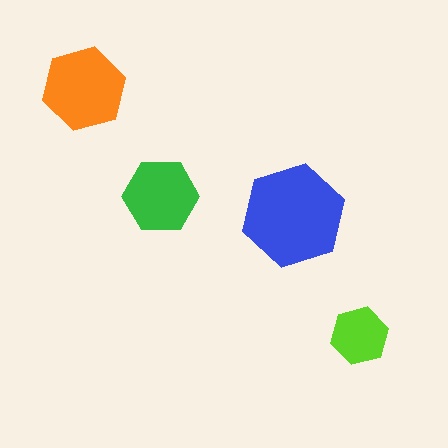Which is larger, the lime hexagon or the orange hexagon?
The orange one.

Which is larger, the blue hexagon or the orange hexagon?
The blue one.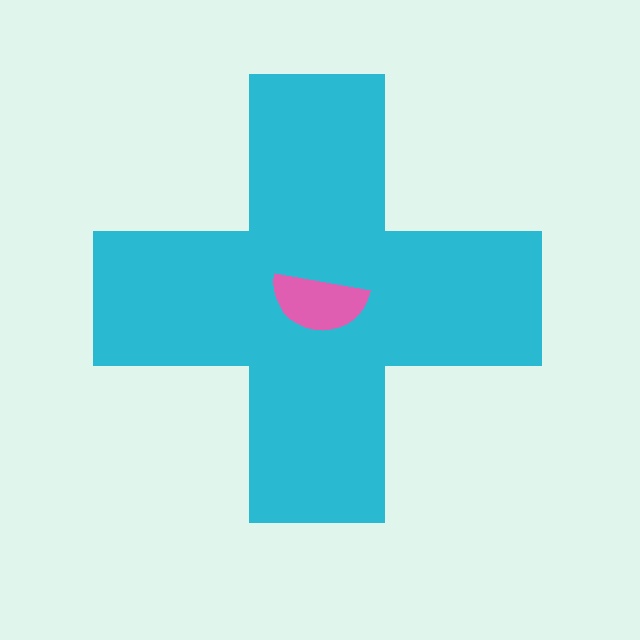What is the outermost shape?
The cyan cross.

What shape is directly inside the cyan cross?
The pink semicircle.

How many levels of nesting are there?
2.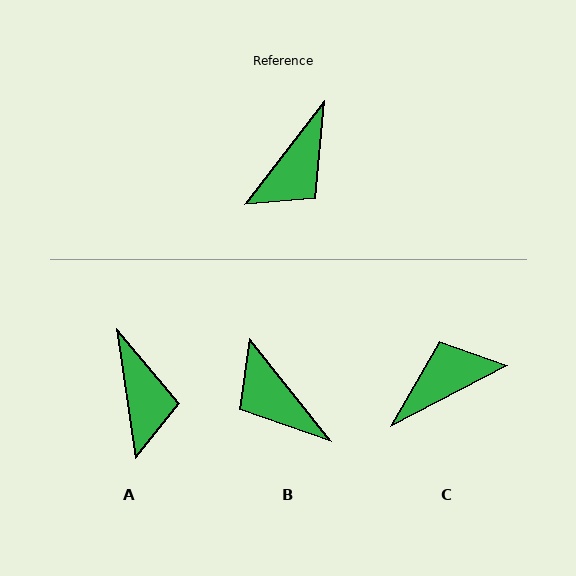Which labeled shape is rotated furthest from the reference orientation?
C, about 155 degrees away.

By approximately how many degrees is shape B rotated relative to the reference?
Approximately 104 degrees clockwise.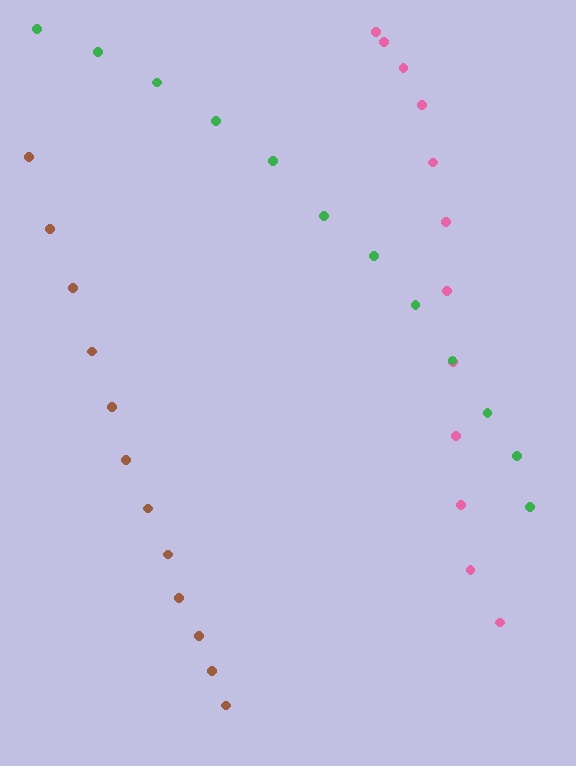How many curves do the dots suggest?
There are 3 distinct paths.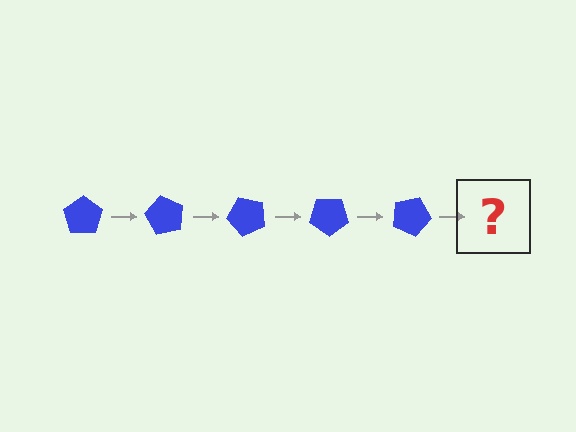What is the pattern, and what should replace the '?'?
The pattern is that the pentagon rotates 60 degrees each step. The '?' should be a blue pentagon rotated 300 degrees.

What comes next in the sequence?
The next element should be a blue pentagon rotated 300 degrees.